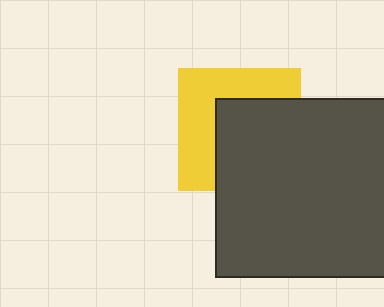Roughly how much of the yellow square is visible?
About half of it is visible (roughly 47%).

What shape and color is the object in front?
The object in front is a dark gray square.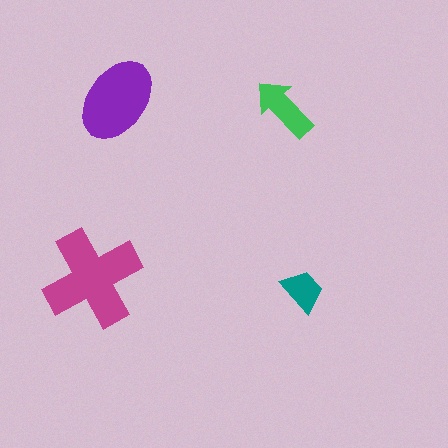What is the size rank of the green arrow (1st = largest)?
3rd.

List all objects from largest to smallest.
The magenta cross, the purple ellipse, the green arrow, the teal trapezoid.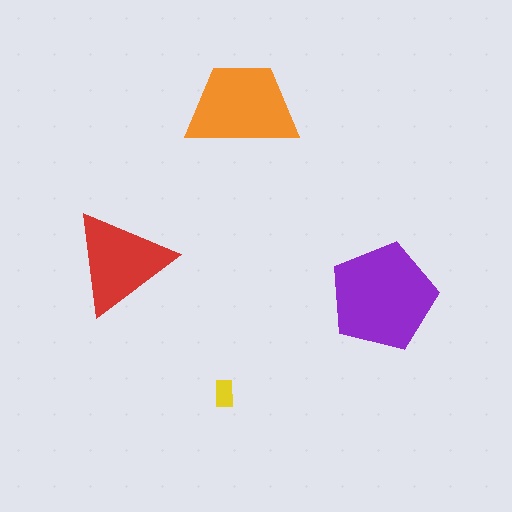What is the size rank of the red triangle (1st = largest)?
3rd.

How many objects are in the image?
There are 4 objects in the image.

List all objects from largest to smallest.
The purple pentagon, the orange trapezoid, the red triangle, the yellow rectangle.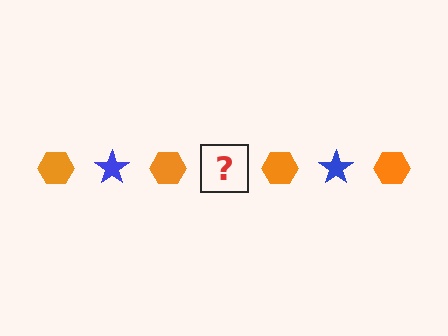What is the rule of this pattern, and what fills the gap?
The rule is that the pattern alternates between orange hexagon and blue star. The gap should be filled with a blue star.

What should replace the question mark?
The question mark should be replaced with a blue star.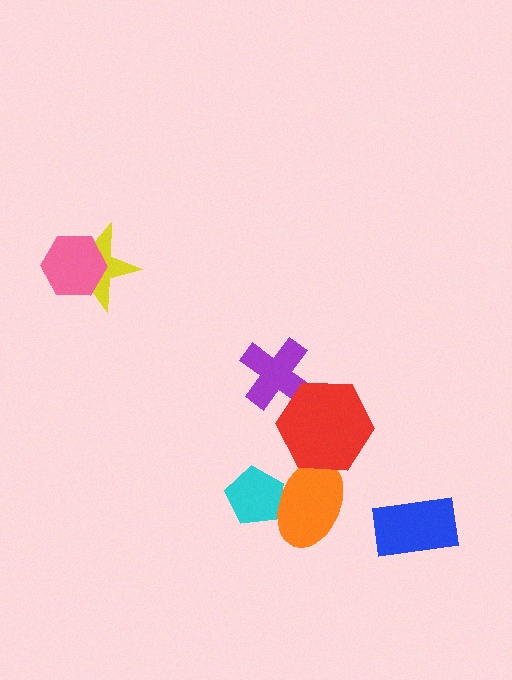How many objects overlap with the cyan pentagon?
1 object overlaps with the cyan pentagon.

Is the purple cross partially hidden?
Yes, it is partially covered by another shape.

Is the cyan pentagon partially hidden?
Yes, it is partially covered by another shape.